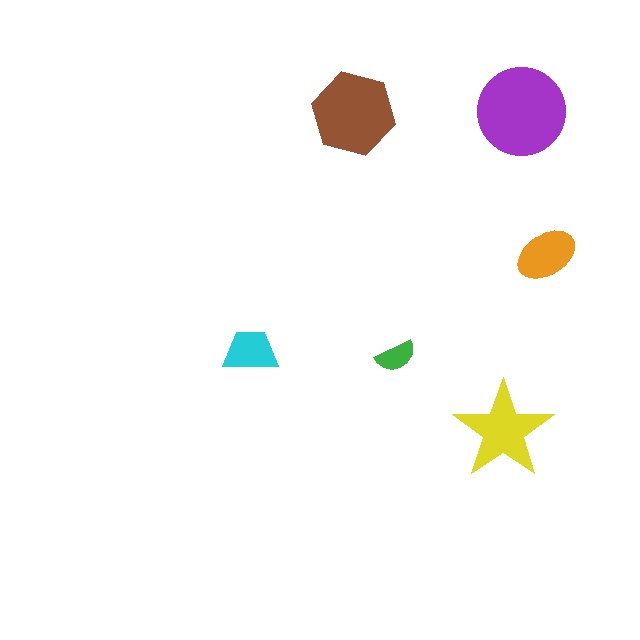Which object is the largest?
The purple circle.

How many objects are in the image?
There are 6 objects in the image.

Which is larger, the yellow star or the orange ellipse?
The yellow star.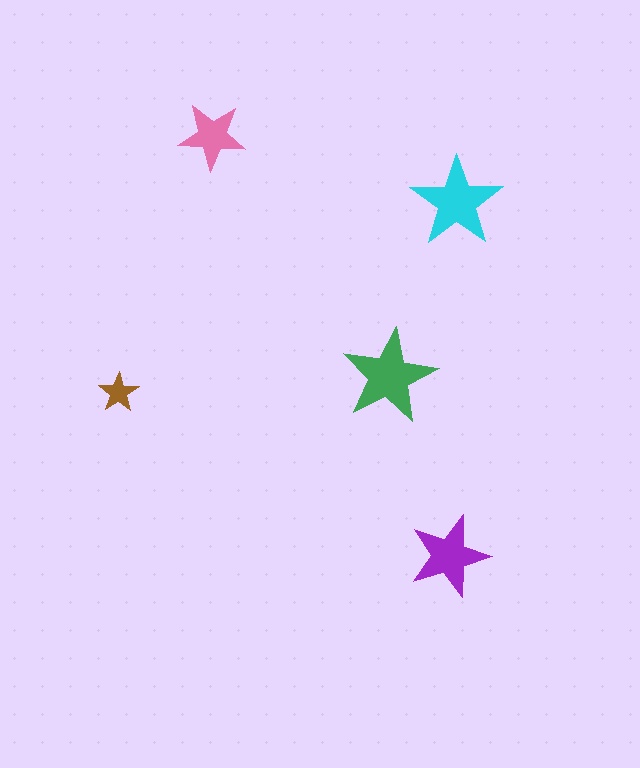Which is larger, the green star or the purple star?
The green one.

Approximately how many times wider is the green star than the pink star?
About 1.5 times wider.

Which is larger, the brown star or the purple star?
The purple one.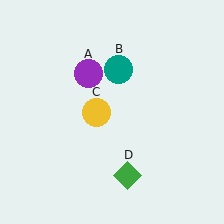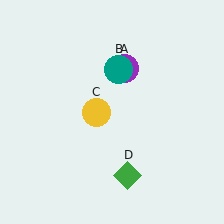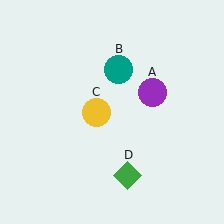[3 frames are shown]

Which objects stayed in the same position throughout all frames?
Teal circle (object B) and yellow circle (object C) and green diamond (object D) remained stationary.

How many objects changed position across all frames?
1 object changed position: purple circle (object A).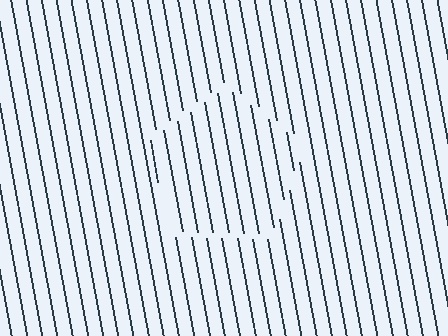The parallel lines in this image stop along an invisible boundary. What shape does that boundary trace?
An illusory pentagon. The interior of the shape contains the same grating, shifted by half a period — the contour is defined by the phase discontinuity where line-ends from the inner and outer gratings abut.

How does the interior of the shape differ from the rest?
The interior of the shape contains the same grating, shifted by half a period — the contour is defined by the phase discontinuity where line-ends from the inner and outer gratings abut.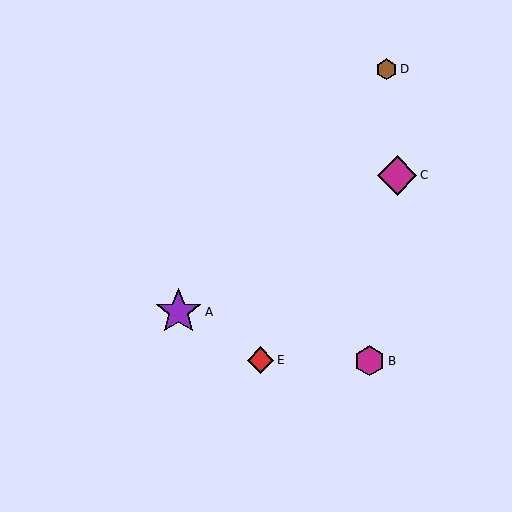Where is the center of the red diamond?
The center of the red diamond is at (261, 360).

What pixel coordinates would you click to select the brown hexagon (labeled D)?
Click at (387, 69) to select the brown hexagon D.